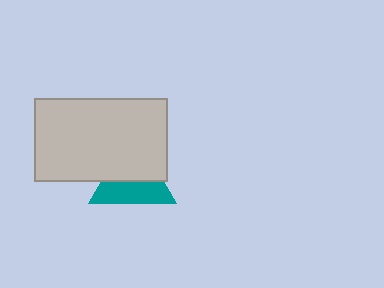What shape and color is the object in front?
The object in front is a light gray rectangle.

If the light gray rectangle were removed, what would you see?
You would see the complete teal triangle.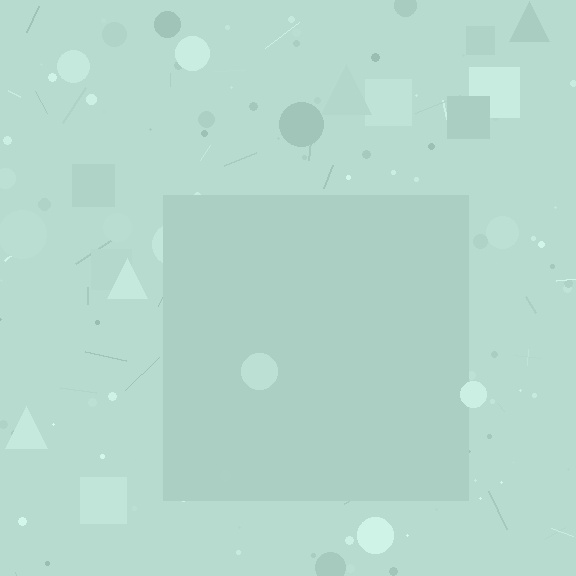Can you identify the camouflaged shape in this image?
The camouflaged shape is a square.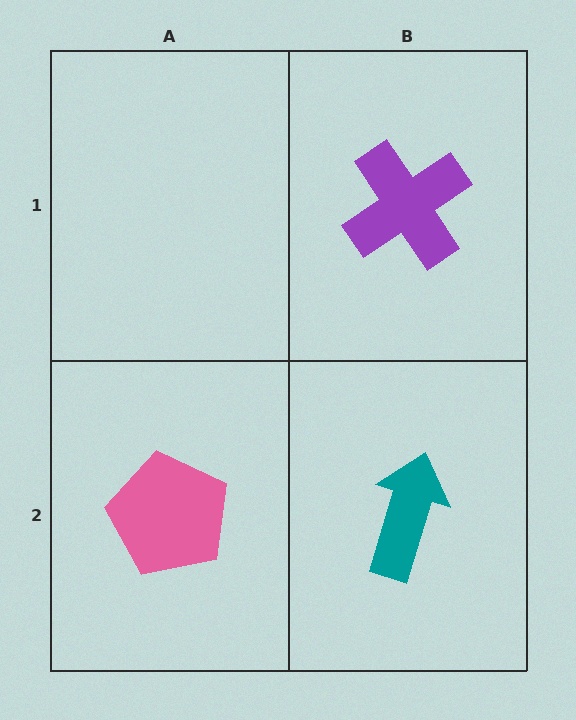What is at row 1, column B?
A purple cross.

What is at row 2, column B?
A teal arrow.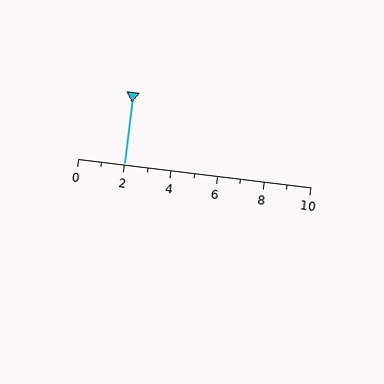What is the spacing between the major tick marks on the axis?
The major ticks are spaced 2 apart.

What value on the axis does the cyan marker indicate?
The marker indicates approximately 2.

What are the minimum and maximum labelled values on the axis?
The axis runs from 0 to 10.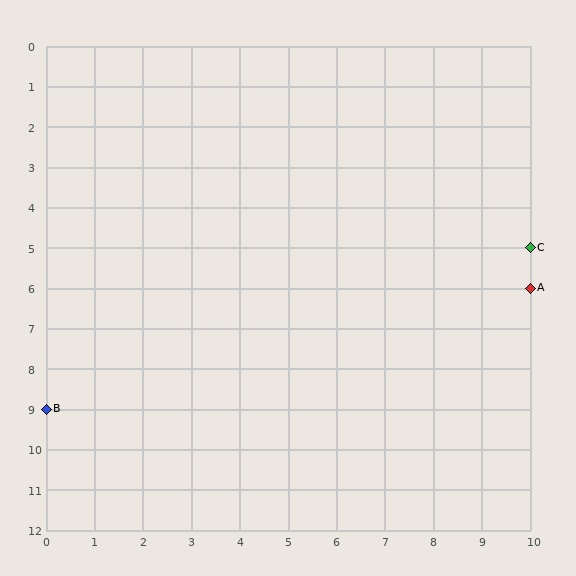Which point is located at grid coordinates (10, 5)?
Point C is at (10, 5).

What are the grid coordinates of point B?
Point B is at grid coordinates (0, 9).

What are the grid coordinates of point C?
Point C is at grid coordinates (10, 5).